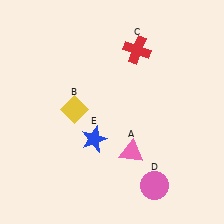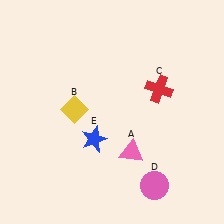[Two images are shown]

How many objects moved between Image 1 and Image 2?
1 object moved between the two images.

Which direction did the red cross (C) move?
The red cross (C) moved down.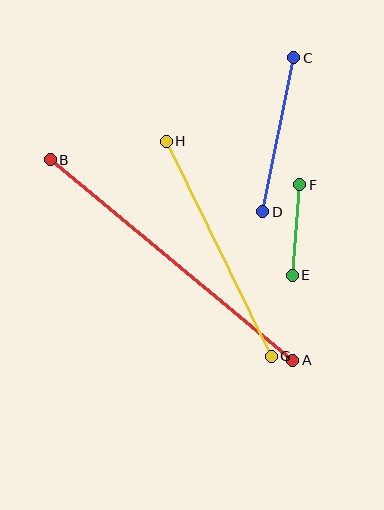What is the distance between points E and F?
The distance is approximately 91 pixels.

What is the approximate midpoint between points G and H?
The midpoint is at approximately (219, 249) pixels.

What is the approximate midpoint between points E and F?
The midpoint is at approximately (296, 230) pixels.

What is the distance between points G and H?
The distance is approximately 239 pixels.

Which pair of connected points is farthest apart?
Points A and B are farthest apart.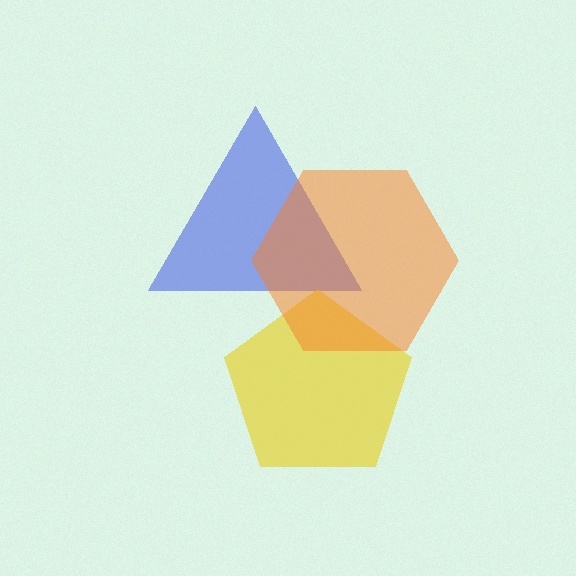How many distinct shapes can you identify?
There are 3 distinct shapes: a blue triangle, a yellow pentagon, an orange hexagon.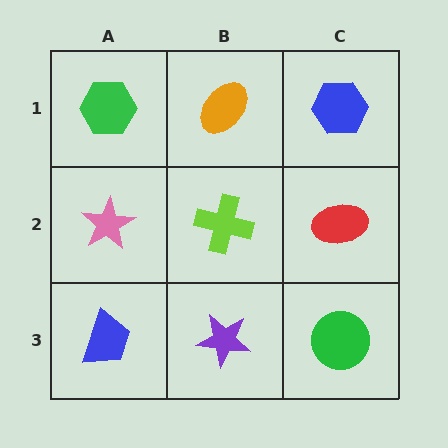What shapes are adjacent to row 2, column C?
A blue hexagon (row 1, column C), a green circle (row 3, column C), a lime cross (row 2, column B).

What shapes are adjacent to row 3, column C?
A red ellipse (row 2, column C), a purple star (row 3, column B).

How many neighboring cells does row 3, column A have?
2.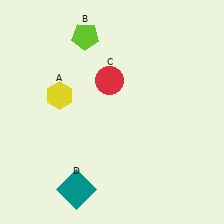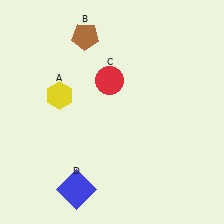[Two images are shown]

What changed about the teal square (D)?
In Image 1, D is teal. In Image 2, it changed to blue.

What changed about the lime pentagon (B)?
In Image 1, B is lime. In Image 2, it changed to brown.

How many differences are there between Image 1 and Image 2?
There are 2 differences between the two images.